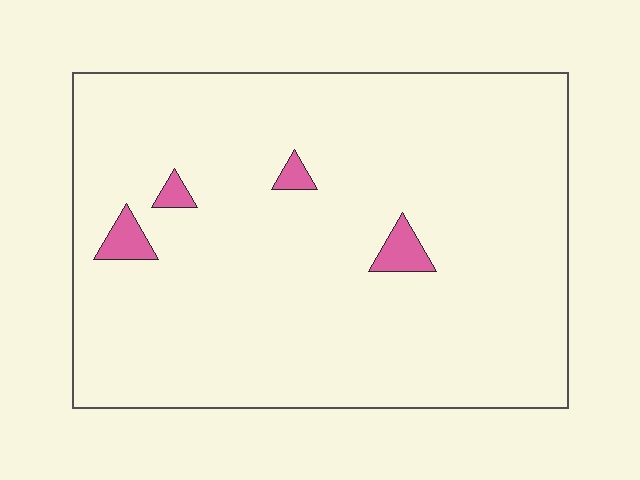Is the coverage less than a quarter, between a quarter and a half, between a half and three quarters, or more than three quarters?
Less than a quarter.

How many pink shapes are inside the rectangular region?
4.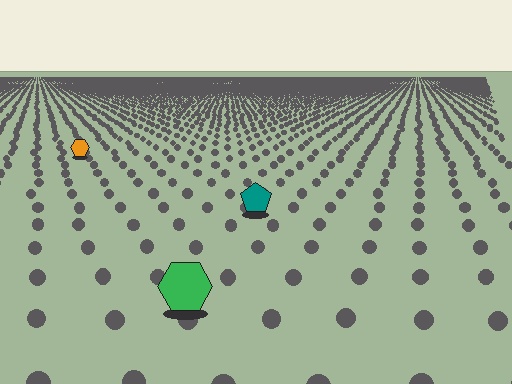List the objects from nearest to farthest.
From nearest to farthest: the green hexagon, the teal pentagon, the orange hexagon.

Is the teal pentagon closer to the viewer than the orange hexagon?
Yes. The teal pentagon is closer — you can tell from the texture gradient: the ground texture is coarser near it.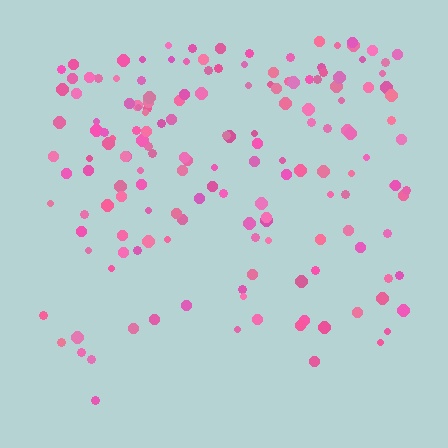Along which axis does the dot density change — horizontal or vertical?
Vertical.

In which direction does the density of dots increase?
From bottom to top, with the top side densest.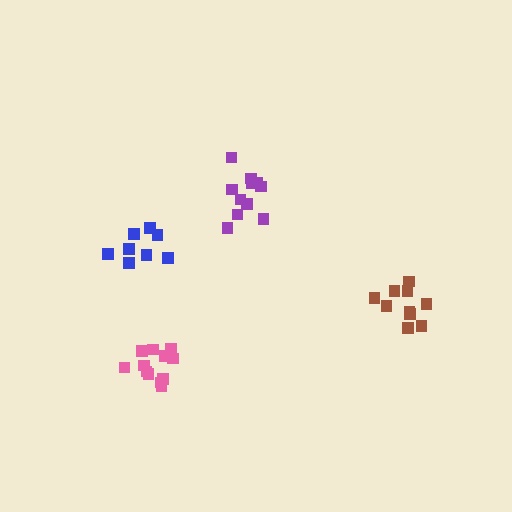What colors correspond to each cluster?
The clusters are colored: brown, purple, pink, blue.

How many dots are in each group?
Group 1: 10 dots, Group 2: 11 dots, Group 3: 13 dots, Group 4: 8 dots (42 total).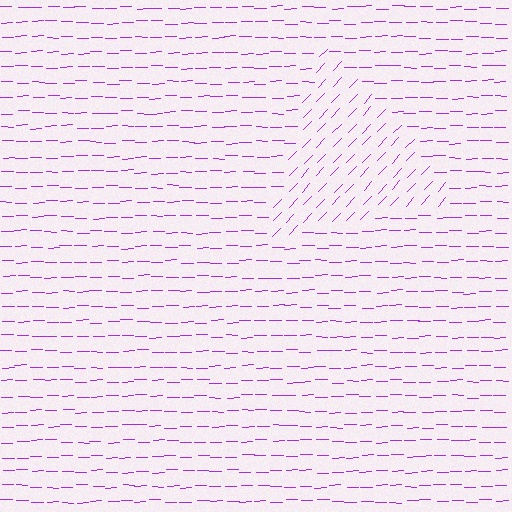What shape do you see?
I see a triangle.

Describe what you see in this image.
The image is filled with small purple line segments. A triangle region in the image has lines oriented differently from the surrounding lines, creating a visible texture boundary.